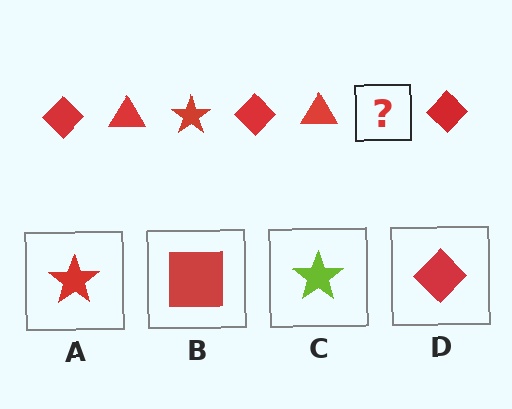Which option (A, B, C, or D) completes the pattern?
A.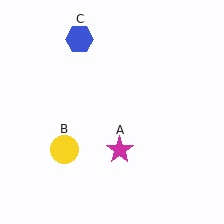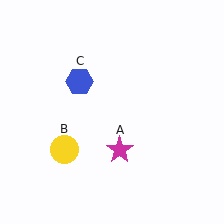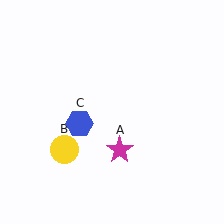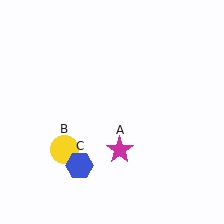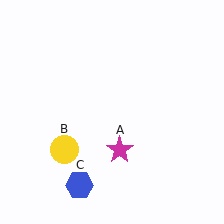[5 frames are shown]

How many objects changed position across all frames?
1 object changed position: blue hexagon (object C).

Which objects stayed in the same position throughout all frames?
Magenta star (object A) and yellow circle (object B) remained stationary.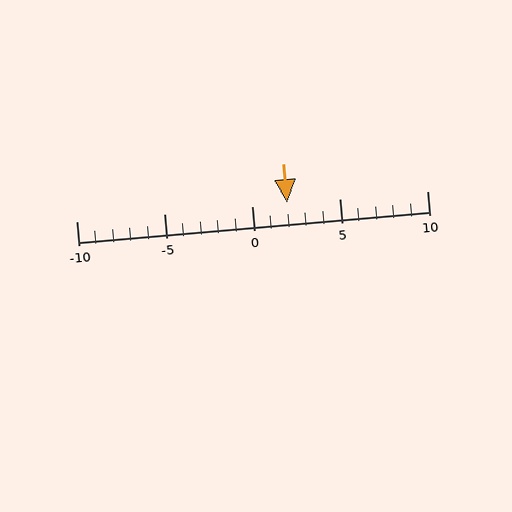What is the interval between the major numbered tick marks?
The major tick marks are spaced 5 units apart.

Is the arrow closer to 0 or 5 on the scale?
The arrow is closer to 0.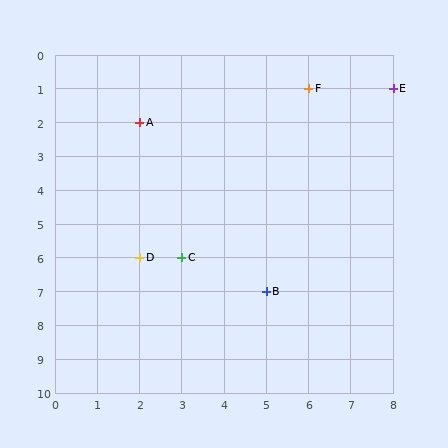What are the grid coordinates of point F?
Point F is at grid coordinates (6, 1).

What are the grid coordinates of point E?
Point E is at grid coordinates (8, 1).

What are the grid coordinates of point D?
Point D is at grid coordinates (2, 6).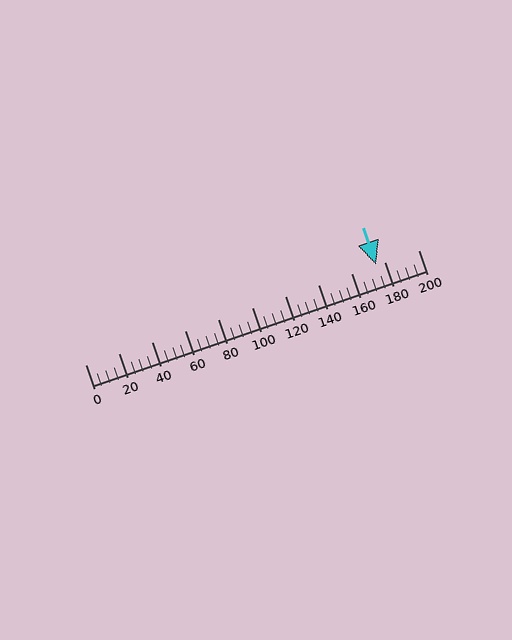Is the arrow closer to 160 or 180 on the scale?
The arrow is closer to 180.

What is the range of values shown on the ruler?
The ruler shows values from 0 to 200.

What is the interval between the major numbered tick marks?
The major tick marks are spaced 20 units apart.